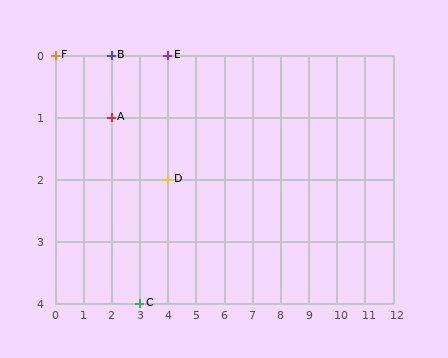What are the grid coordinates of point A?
Point A is at grid coordinates (2, 1).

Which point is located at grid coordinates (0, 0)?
Point F is at (0, 0).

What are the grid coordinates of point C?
Point C is at grid coordinates (3, 4).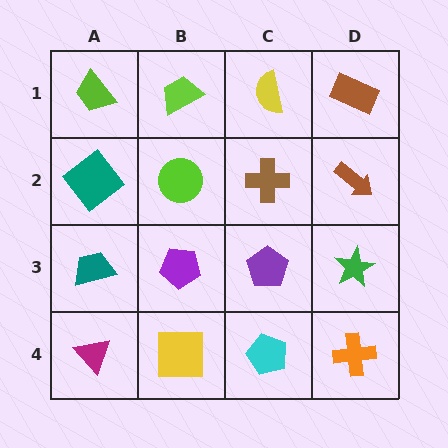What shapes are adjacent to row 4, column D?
A green star (row 3, column D), a cyan pentagon (row 4, column C).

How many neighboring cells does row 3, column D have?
3.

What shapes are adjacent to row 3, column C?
A brown cross (row 2, column C), a cyan pentagon (row 4, column C), a purple pentagon (row 3, column B), a green star (row 3, column D).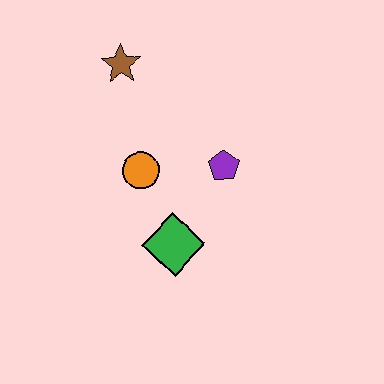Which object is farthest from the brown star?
The green diamond is farthest from the brown star.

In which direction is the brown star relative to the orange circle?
The brown star is above the orange circle.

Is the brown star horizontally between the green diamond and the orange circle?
No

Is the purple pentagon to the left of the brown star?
No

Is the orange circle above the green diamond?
Yes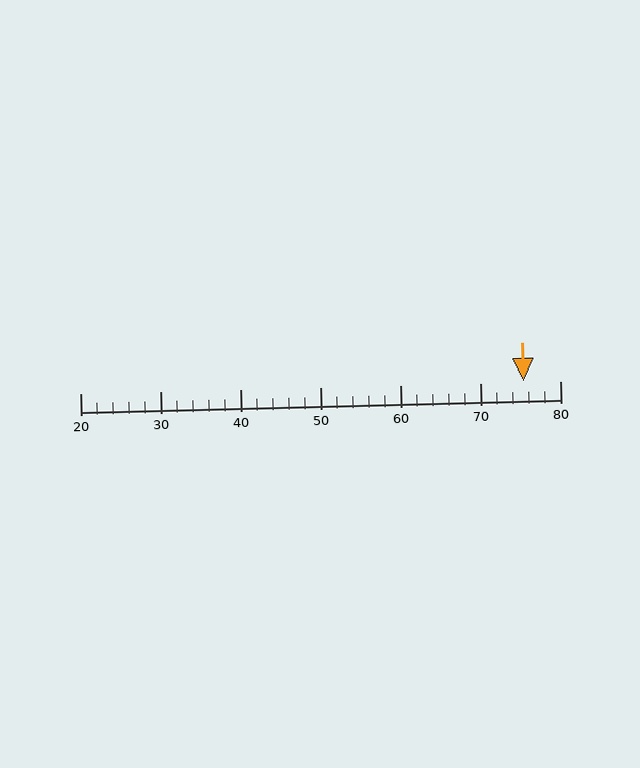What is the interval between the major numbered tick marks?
The major tick marks are spaced 10 units apart.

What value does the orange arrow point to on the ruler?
The orange arrow points to approximately 75.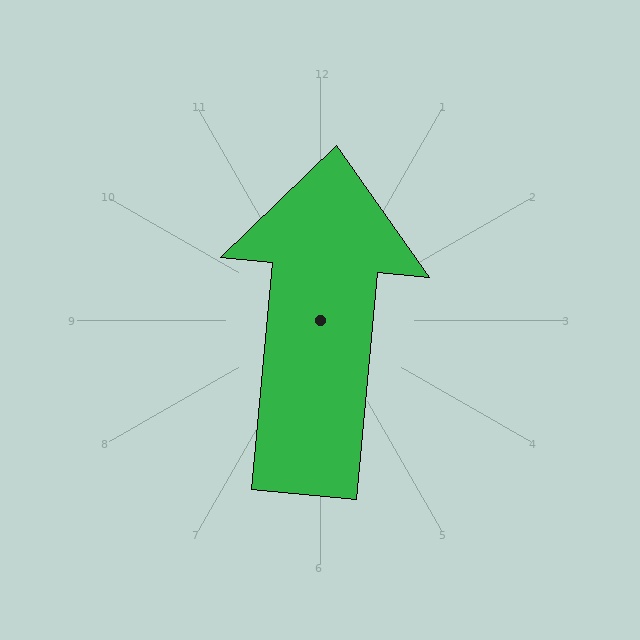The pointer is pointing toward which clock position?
Roughly 12 o'clock.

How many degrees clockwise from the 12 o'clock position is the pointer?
Approximately 5 degrees.